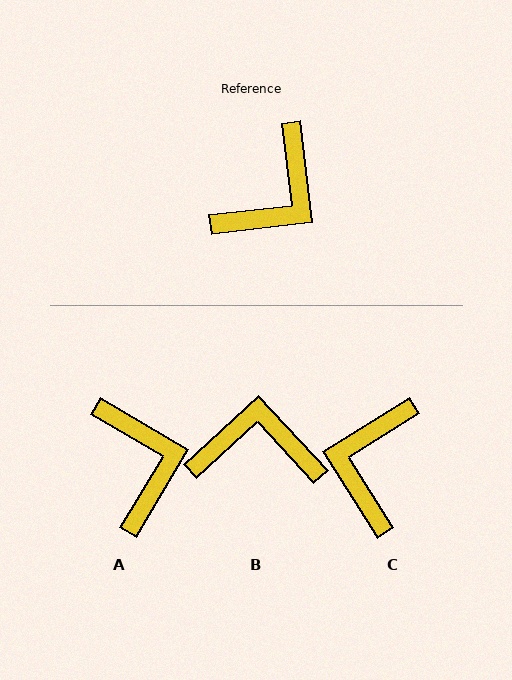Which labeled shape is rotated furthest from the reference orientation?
C, about 154 degrees away.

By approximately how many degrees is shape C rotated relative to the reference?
Approximately 154 degrees clockwise.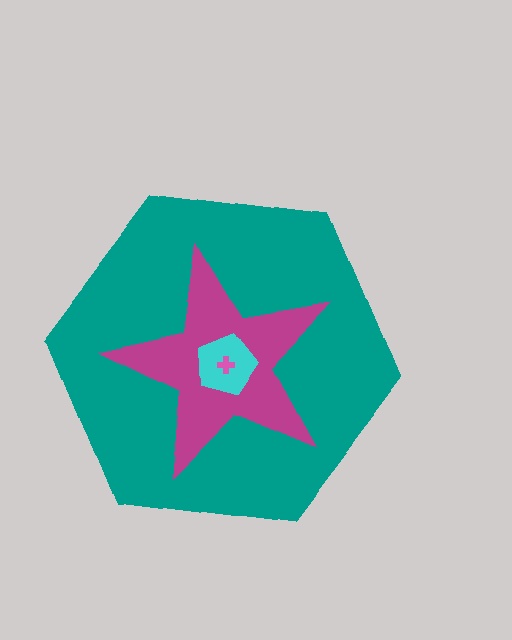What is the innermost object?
The pink cross.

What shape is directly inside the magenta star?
The cyan pentagon.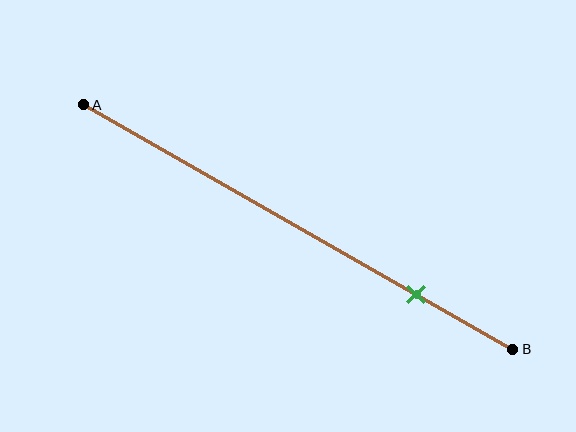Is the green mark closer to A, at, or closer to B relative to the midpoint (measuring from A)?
The green mark is closer to point B than the midpoint of segment AB.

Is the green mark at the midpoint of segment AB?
No, the mark is at about 80% from A, not at the 50% midpoint.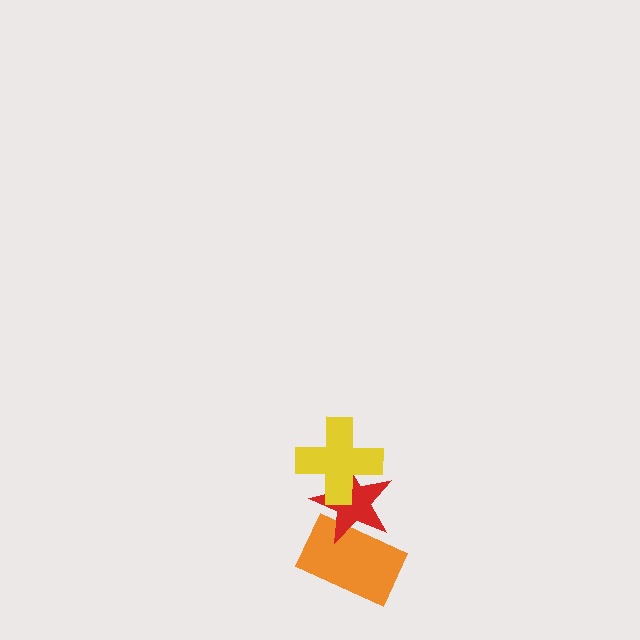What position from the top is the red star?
The red star is 2nd from the top.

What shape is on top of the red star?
The yellow cross is on top of the red star.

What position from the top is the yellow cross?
The yellow cross is 1st from the top.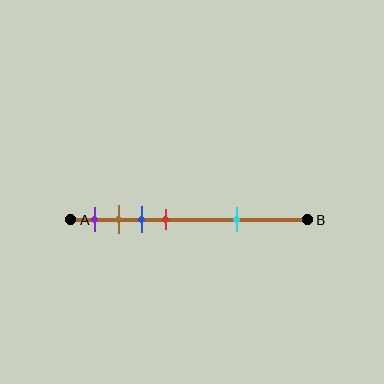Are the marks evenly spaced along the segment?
No, the marks are not evenly spaced.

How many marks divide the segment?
There are 5 marks dividing the segment.